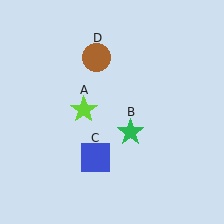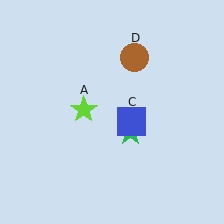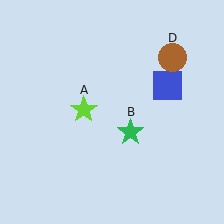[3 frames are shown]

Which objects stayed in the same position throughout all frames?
Lime star (object A) and green star (object B) remained stationary.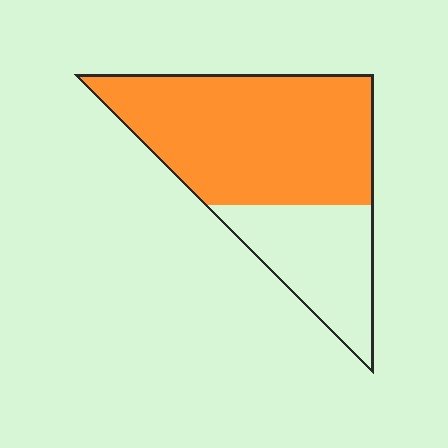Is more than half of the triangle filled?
Yes.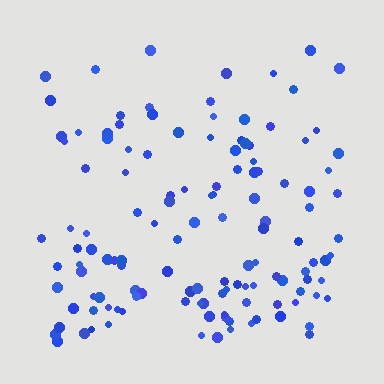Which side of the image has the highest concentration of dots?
The bottom.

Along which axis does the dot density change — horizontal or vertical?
Vertical.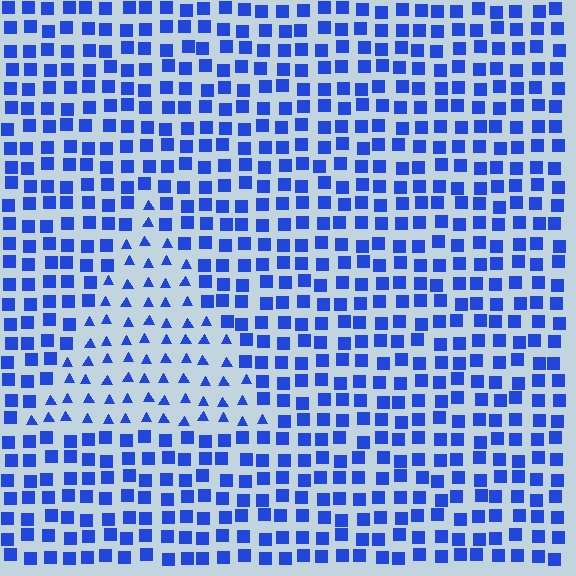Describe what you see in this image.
The image is filled with small blue elements arranged in a uniform grid. A triangle-shaped region contains triangles, while the surrounding area contains squares. The boundary is defined purely by the change in element shape.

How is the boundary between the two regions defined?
The boundary is defined by a change in element shape: triangles inside vs. squares outside. All elements share the same color and spacing.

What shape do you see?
I see a triangle.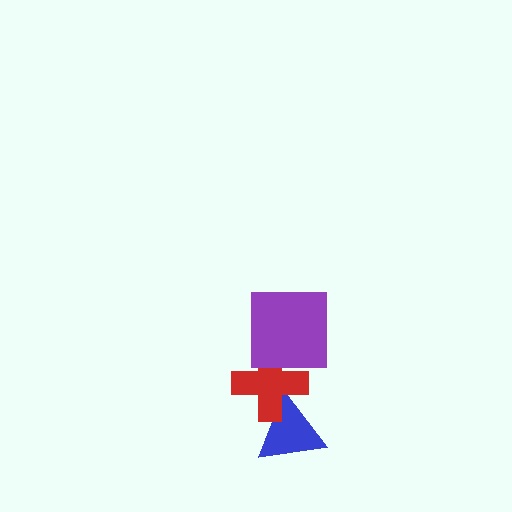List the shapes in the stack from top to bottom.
From top to bottom: the purple square, the red cross, the blue triangle.